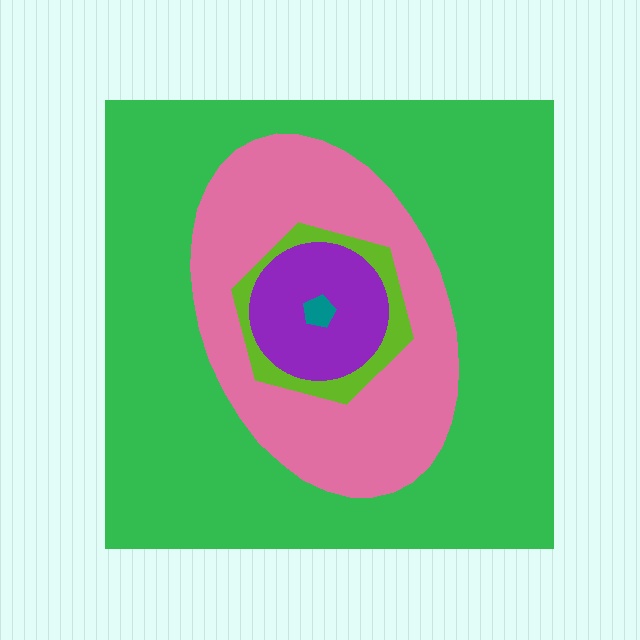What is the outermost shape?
The green square.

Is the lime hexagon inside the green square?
Yes.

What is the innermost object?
The teal pentagon.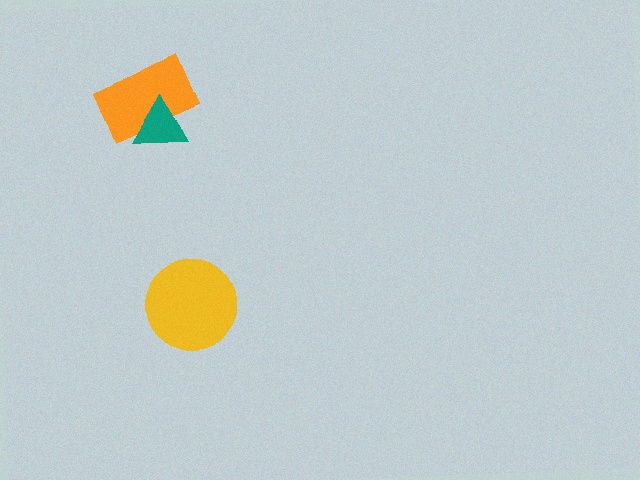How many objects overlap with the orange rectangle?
1 object overlaps with the orange rectangle.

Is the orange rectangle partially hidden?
Yes, it is partially covered by another shape.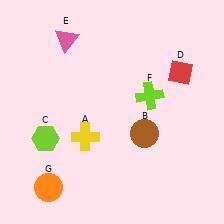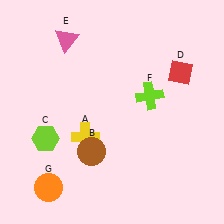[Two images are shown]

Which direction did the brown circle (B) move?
The brown circle (B) moved left.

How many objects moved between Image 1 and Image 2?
1 object moved between the two images.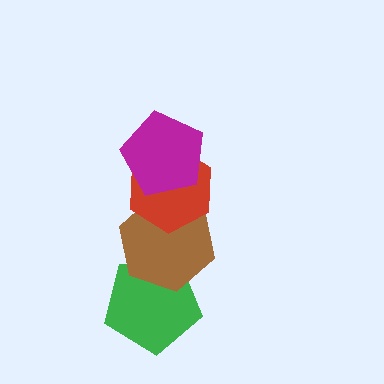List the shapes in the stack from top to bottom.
From top to bottom: the magenta pentagon, the red hexagon, the brown hexagon, the green pentagon.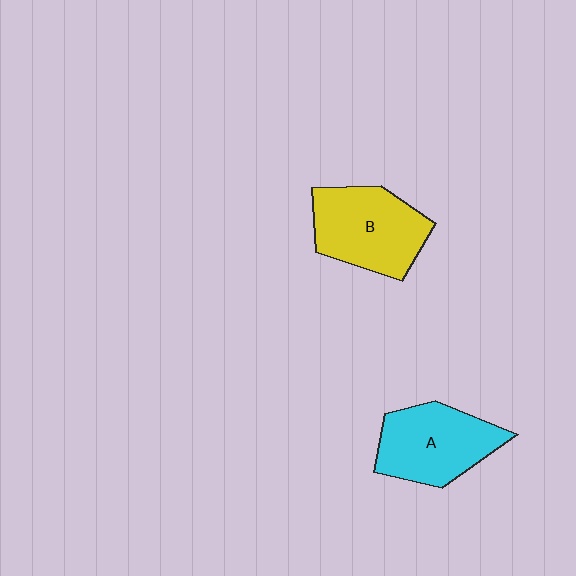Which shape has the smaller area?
Shape A (cyan).